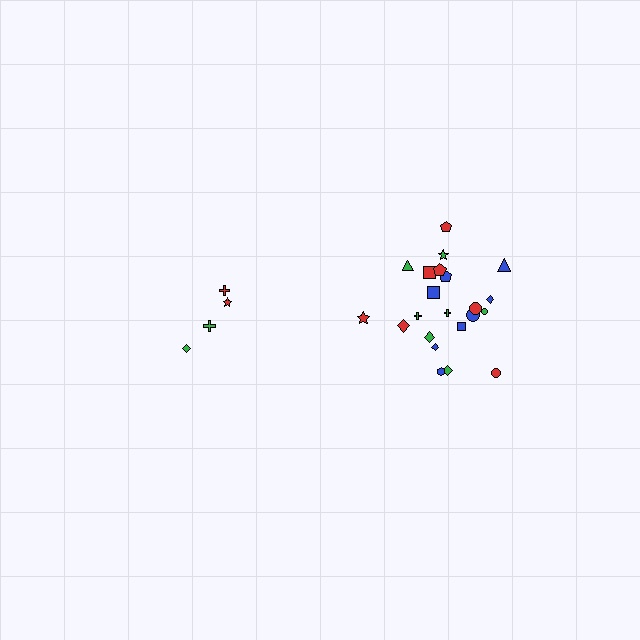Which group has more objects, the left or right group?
The right group.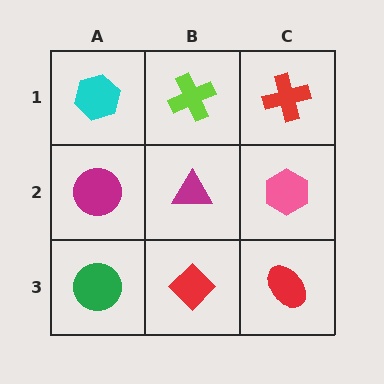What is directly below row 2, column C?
A red ellipse.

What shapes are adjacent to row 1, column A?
A magenta circle (row 2, column A), a lime cross (row 1, column B).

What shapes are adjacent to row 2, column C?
A red cross (row 1, column C), a red ellipse (row 3, column C), a magenta triangle (row 2, column B).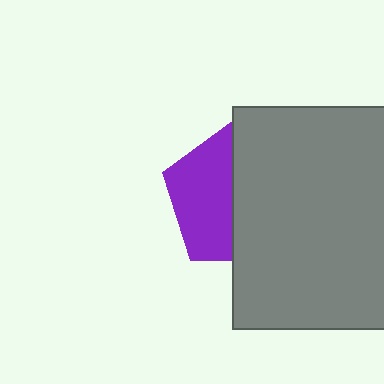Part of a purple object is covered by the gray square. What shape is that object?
It is a pentagon.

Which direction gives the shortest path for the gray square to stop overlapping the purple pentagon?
Moving right gives the shortest separation.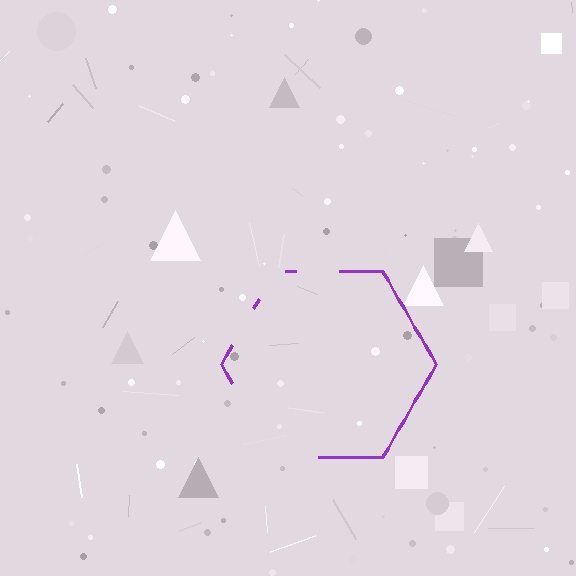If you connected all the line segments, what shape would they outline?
They would outline a hexagon.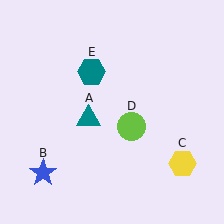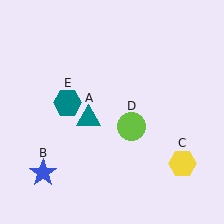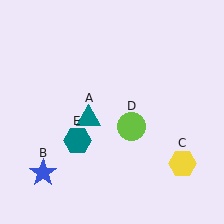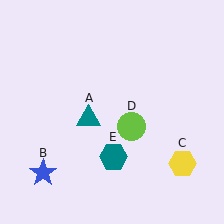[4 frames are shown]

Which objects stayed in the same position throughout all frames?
Teal triangle (object A) and blue star (object B) and yellow hexagon (object C) and lime circle (object D) remained stationary.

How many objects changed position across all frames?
1 object changed position: teal hexagon (object E).